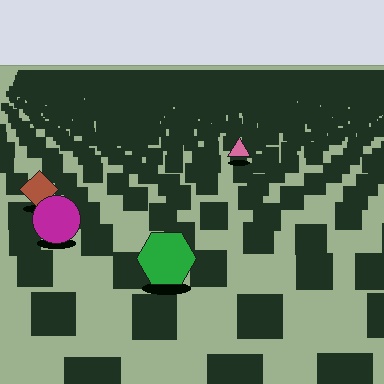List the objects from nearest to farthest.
From nearest to farthest: the green hexagon, the magenta circle, the brown diamond, the pink triangle.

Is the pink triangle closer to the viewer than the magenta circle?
No. The magenta circle is closer — you can tell from the texture gradient: the ground texture is coarser near it.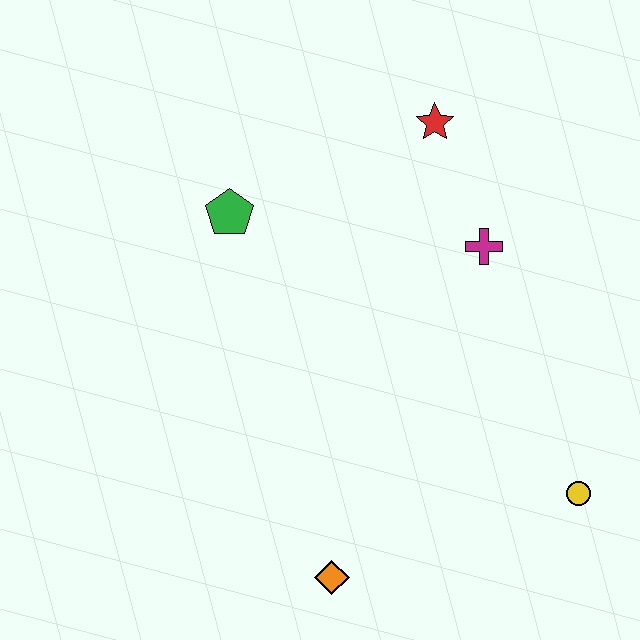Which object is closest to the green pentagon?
The red star is closest to the green pentagon.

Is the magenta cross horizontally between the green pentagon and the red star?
No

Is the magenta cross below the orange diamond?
No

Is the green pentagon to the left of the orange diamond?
Yes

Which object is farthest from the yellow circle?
The green pentagon is farthest from the yellow circle.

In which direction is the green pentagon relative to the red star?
The green pentagon is to the left of the red star.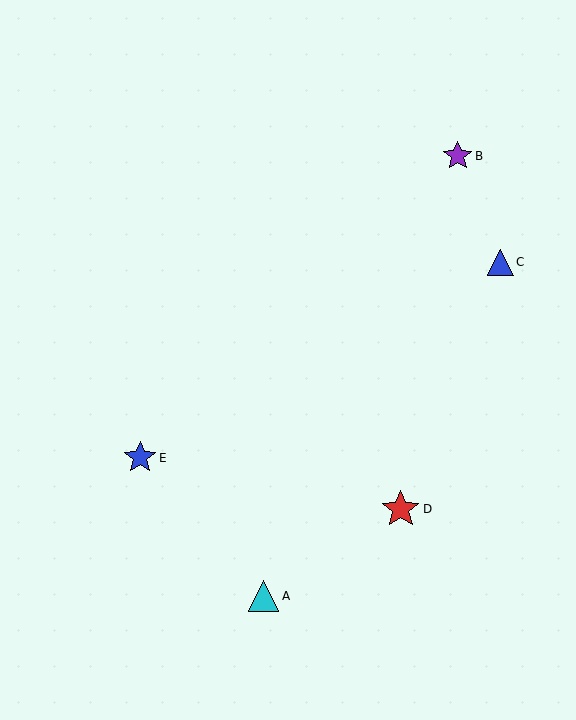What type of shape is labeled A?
Shape A is a cyan triangle.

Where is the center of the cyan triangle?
The center of the cyan triangle is at (264, 596).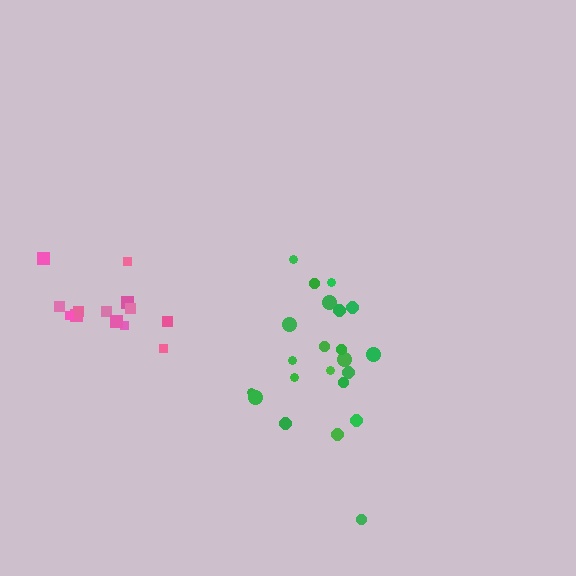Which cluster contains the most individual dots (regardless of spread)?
Green (22).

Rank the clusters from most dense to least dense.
pink, green.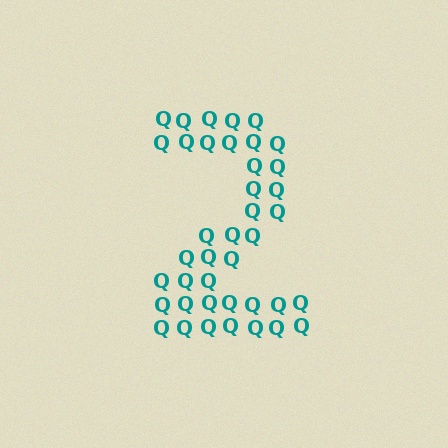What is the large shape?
The large shape is the digit 2.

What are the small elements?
The small elements are letter Q's.